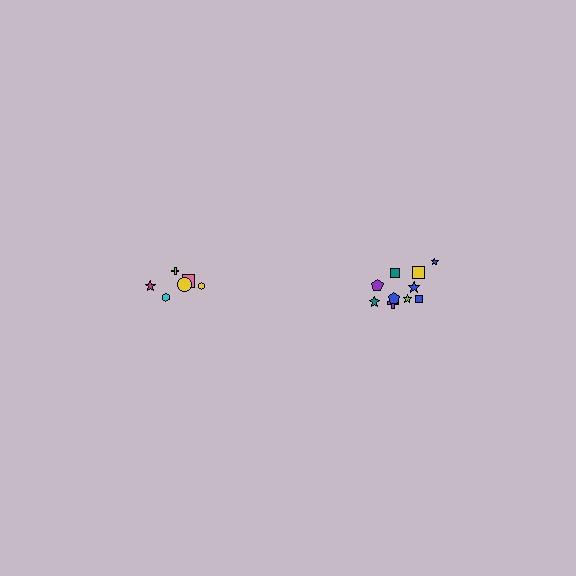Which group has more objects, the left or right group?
The right group.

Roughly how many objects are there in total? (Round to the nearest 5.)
Roughly 15 objects in total.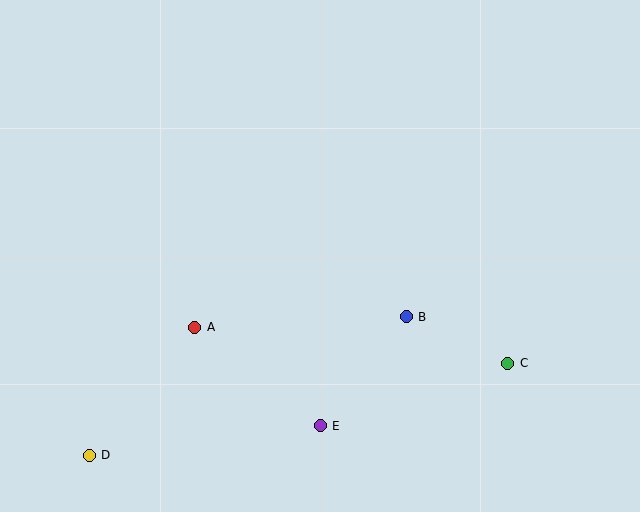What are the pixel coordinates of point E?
Point E is at (320, 426).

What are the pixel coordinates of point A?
Point A is at (195, 328).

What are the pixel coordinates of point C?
Point C is at (508, 363).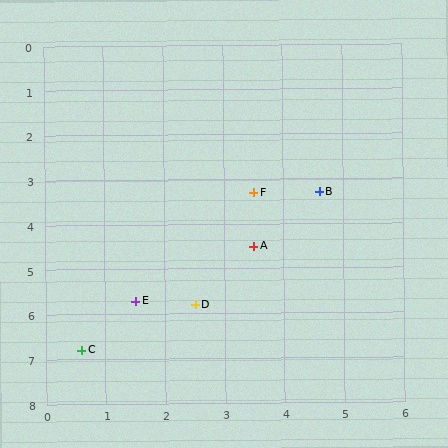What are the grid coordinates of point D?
Point D is at approximately (2.5, 5.8).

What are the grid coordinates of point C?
Point C is at approximately (0.6, 6.8).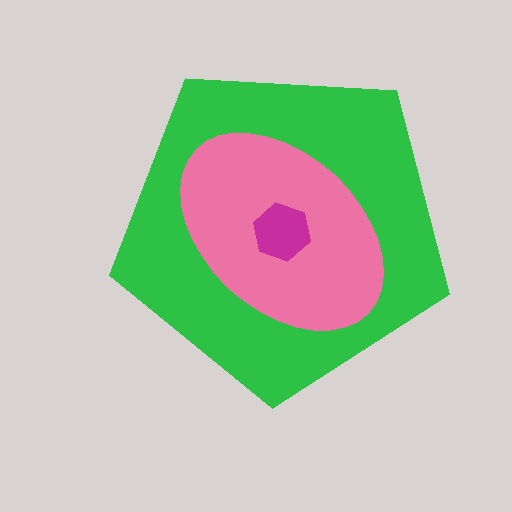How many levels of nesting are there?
3.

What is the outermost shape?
The green pentagon.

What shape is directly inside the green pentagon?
The pink ellipse.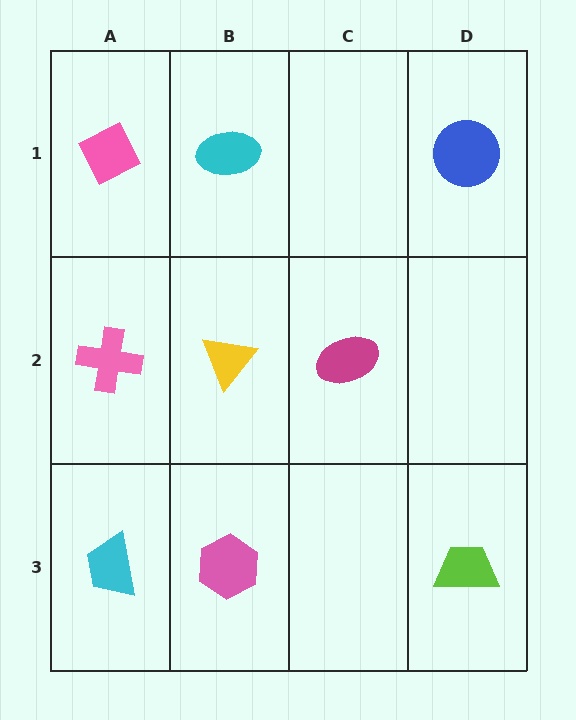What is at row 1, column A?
A pink diamond.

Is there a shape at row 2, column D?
No, that cell is empty.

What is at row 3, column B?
A pink hexagon.